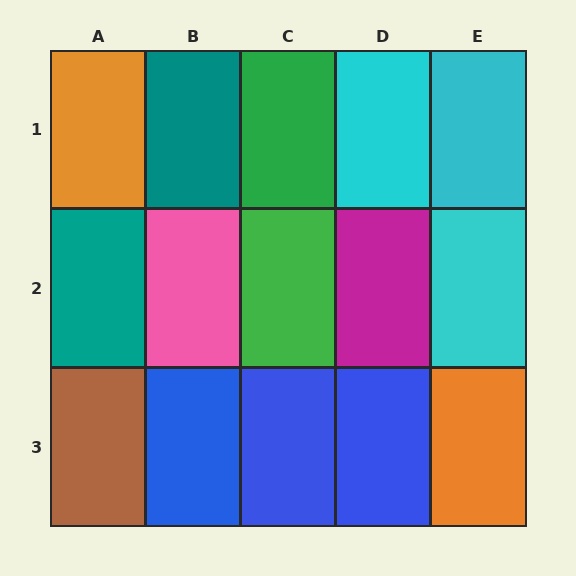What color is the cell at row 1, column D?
Cyan.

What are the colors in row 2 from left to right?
Teal, pink, green, magenta, cyan.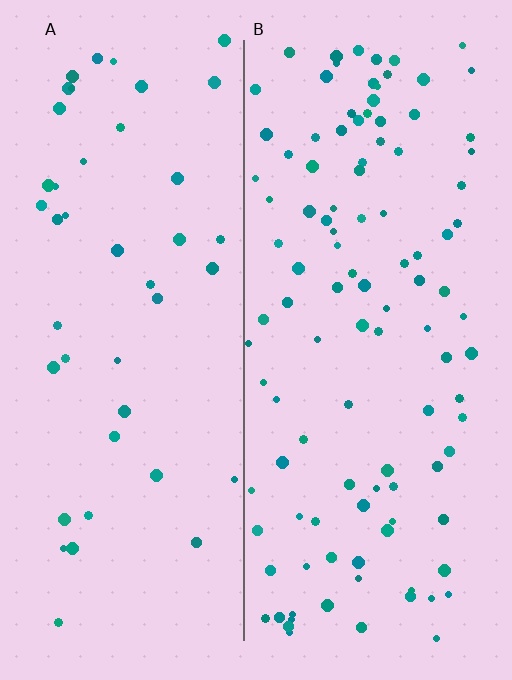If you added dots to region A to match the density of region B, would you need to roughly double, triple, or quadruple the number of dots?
Approximately triple.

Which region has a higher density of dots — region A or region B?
B (the right).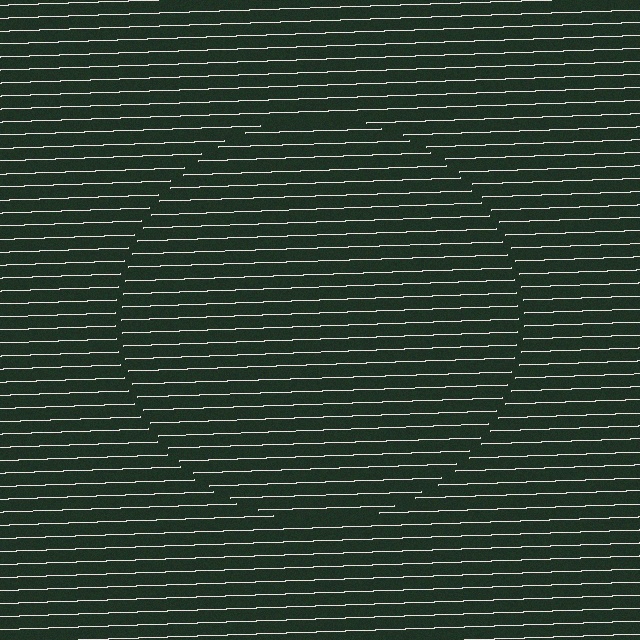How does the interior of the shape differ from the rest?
The interior of the shape contains the same grating, shifted by half a period — the contour is defined by the phase discontinuity where line-ends from the inner and outer gratings abut.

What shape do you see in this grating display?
An illusory circle. The interior of the shape contains the same grating, shifted by half a period — the contour is defined by the phase discontinuity where line-ends from the inner and outer gratings abut.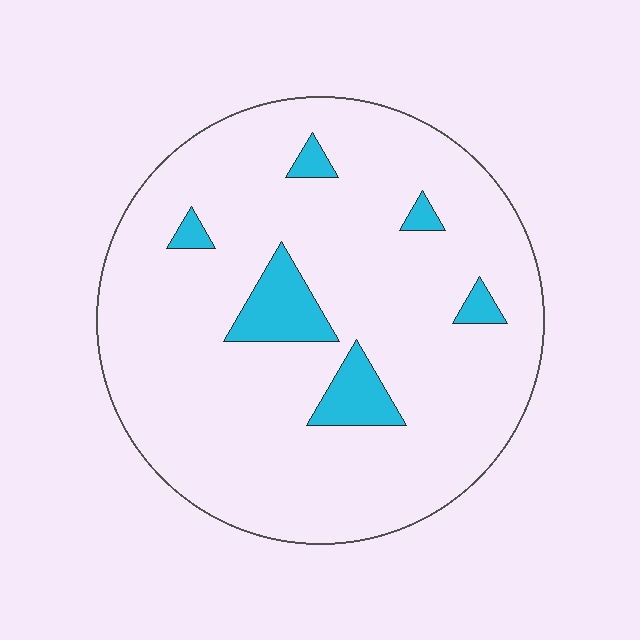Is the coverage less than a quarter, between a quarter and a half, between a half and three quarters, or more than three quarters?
Less than a quarter.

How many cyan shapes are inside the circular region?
6.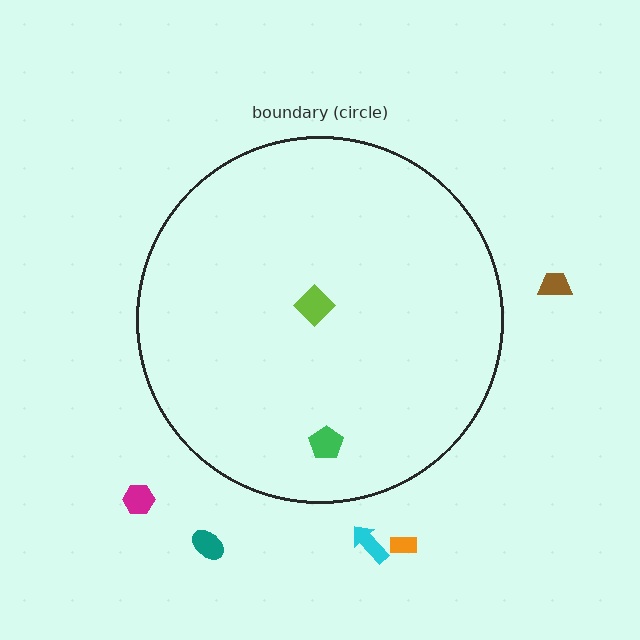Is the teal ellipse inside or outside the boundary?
Outside.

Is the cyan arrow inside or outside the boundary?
Outside.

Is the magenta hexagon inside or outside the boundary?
Outside.